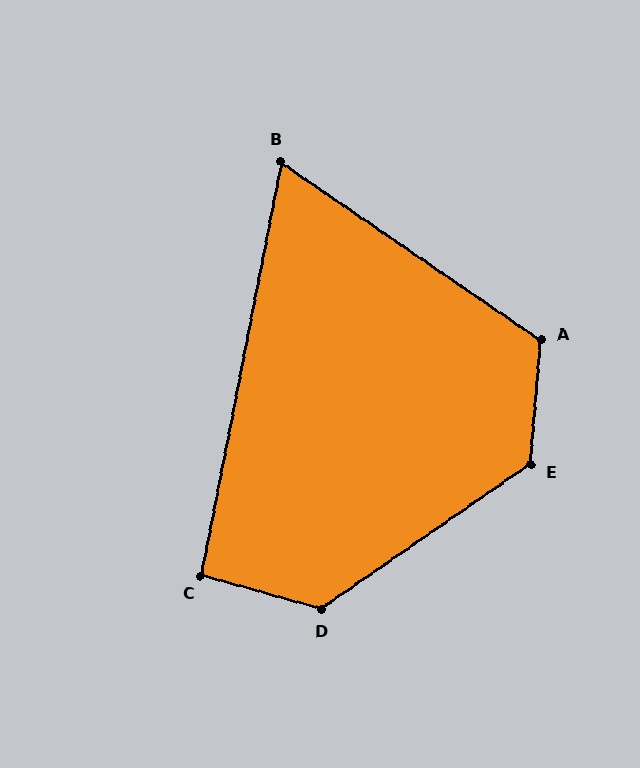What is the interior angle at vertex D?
Approximately 130 degrees (obtuse).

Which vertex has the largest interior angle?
E, at approximately 130 degrees.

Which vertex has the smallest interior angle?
B, at approximately 67 degrees.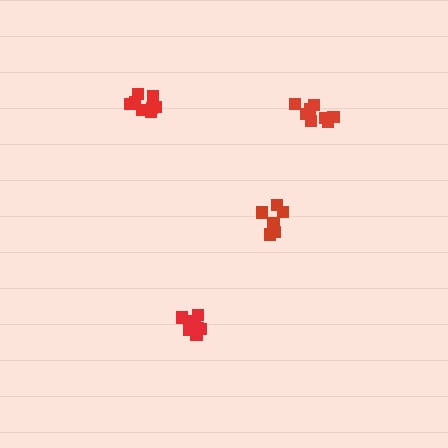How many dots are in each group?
Group 1: 7 dots, Group 2: 8 dots, Group 3: 9 dots, Group 4: 10 dots (34 total).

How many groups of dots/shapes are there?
There are 4 groups.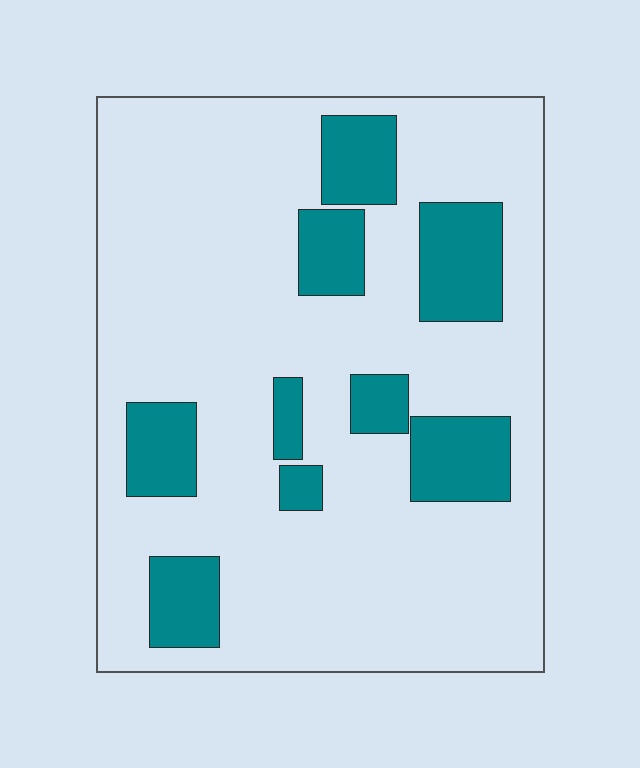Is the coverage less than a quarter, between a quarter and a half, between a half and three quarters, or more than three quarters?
Less than a quarter.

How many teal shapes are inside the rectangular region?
9.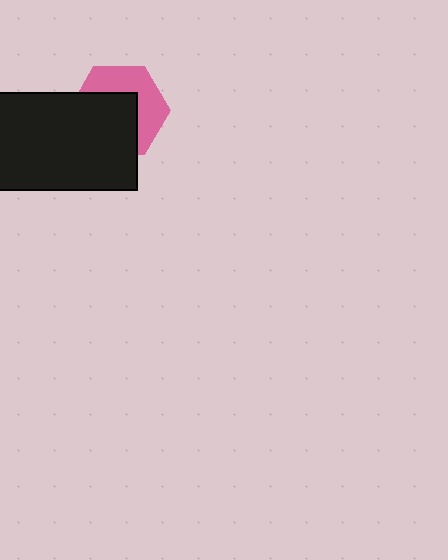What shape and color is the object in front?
The object in front is a black rectangle.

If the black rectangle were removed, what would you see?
You would see the complete pink hexagon.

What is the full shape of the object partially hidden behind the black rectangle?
The partially hidden object is a pink hexagon.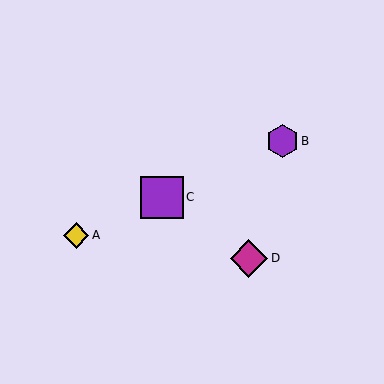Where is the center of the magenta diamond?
The center of the magenta diamond is at (249, 258).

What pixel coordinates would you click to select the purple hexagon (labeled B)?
Click at (282, 141) to select the purple hexagon B.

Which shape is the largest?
The purple square (labeled C) is the largest.